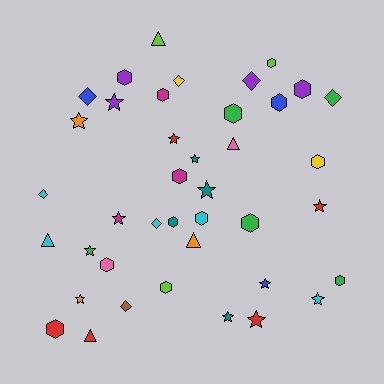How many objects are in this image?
There are 40 objects.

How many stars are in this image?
There are 13 stars.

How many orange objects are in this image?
There are 3 orange objects.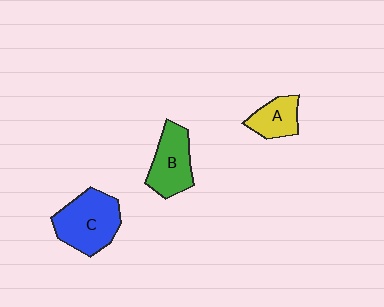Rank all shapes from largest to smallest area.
From largest to smallest: C (blue), B (green), A (yellow).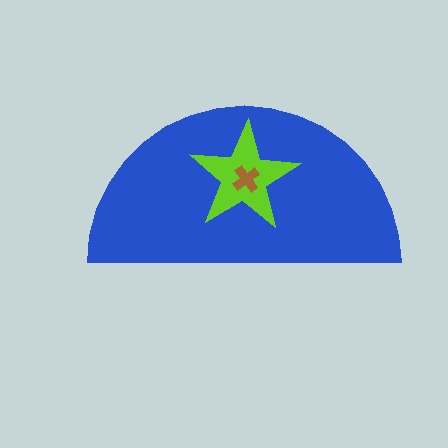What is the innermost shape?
The brown cross.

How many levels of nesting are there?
3.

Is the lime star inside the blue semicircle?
Yes.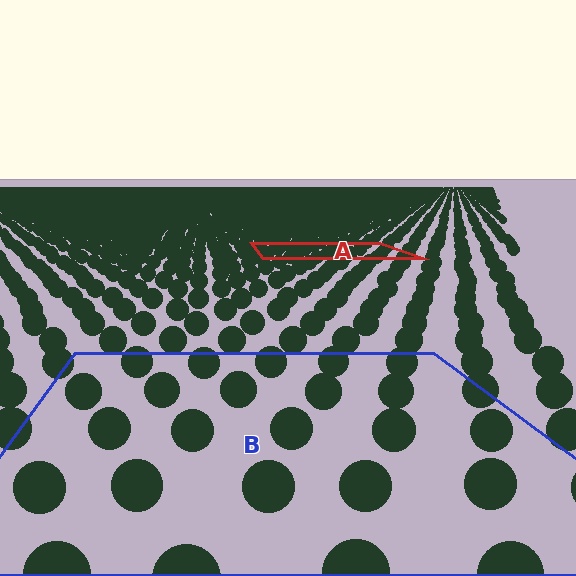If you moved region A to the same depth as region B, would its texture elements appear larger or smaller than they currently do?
They would appear larger. At a closer depth, the same texture elements are projected at a bigger on-screen size.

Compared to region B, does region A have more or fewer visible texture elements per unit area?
Region A has more texture elements per unit area — they are packed more densely because it is farther away.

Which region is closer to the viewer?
Region B is closer. The texture elements there are larger and more spread out.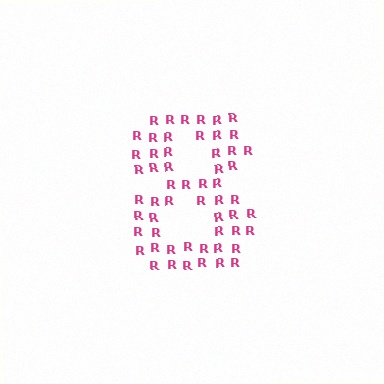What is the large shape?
The large shape is the digit 8.